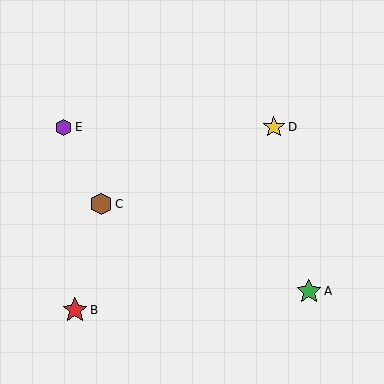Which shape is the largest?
The red star (labeled B) is the largest.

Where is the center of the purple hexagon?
The center of the purple hexagon is at (64, 127).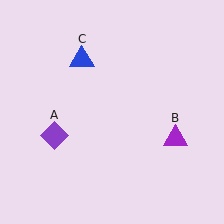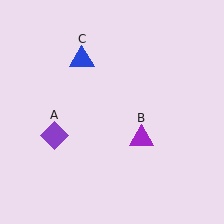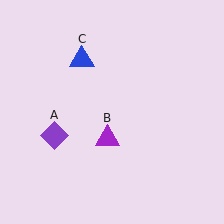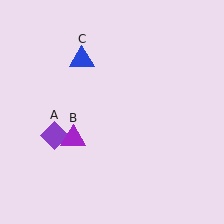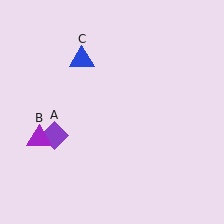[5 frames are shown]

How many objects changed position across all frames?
1 object changed position: purple triangle (object B).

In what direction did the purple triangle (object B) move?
The purple triangle (object B) moved left.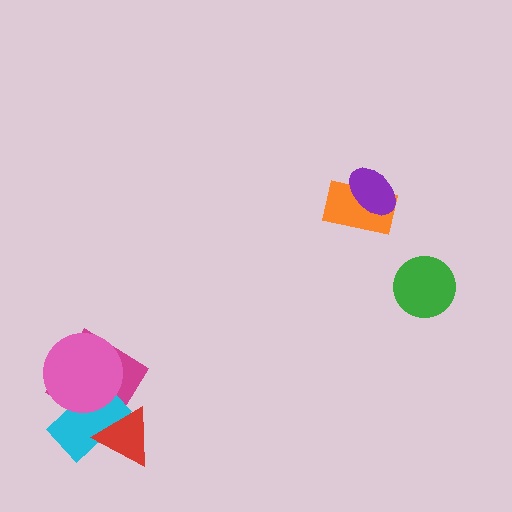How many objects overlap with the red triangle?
2 objects overlap with the red triangle.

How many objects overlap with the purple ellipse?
1 object overlaps with the purple ellipse.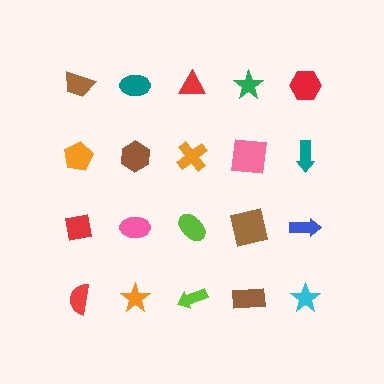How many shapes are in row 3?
5 shapes.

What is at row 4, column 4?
A brown rectangle.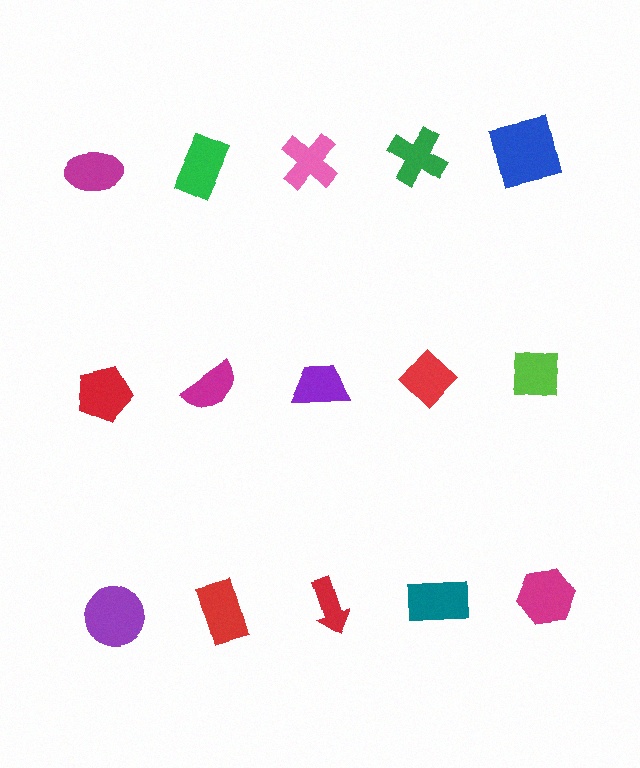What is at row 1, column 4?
A green cross.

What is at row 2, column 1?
A red pentagon.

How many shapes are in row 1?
5 shapes.